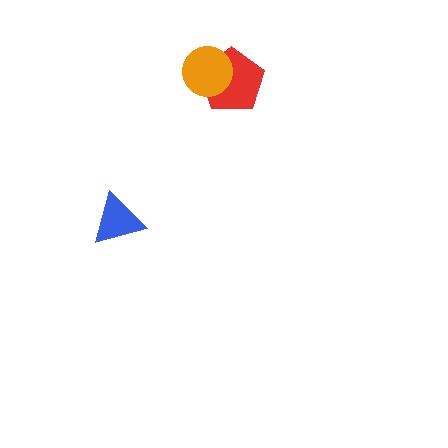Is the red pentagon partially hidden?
Yes, it is partially covered by another shape.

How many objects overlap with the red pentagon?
1 object overlaps with the red pentagon.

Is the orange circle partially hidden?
No, no other shape covers it.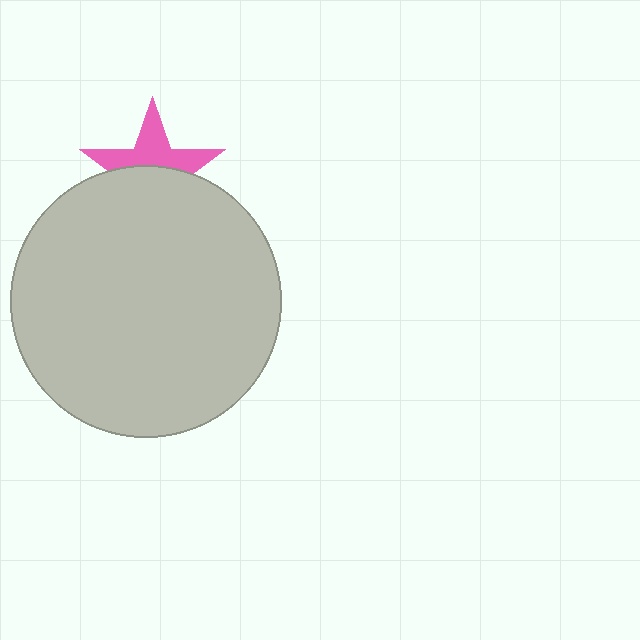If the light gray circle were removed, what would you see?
You would see the complete pink star.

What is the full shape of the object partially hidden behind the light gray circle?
The partially hidden object is a pink star.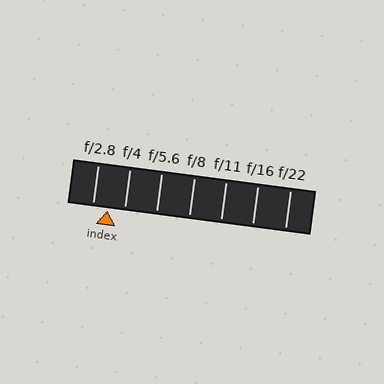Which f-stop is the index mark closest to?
The index mark is closest to f/2.8.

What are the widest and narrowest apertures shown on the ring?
The widest aperture shown is f/2.8 and the narrowest is f/22.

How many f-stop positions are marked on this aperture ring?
There are 7 f-stop positions marked.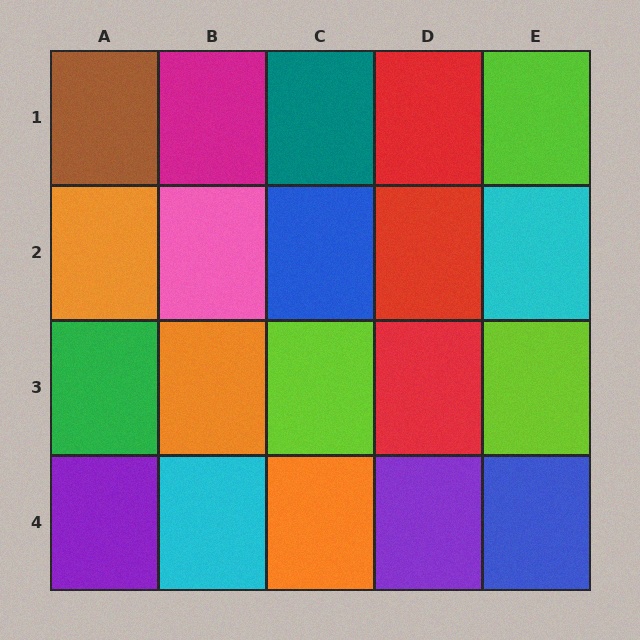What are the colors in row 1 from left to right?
Brown, magenta, teal, red, lime.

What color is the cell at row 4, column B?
Cyan.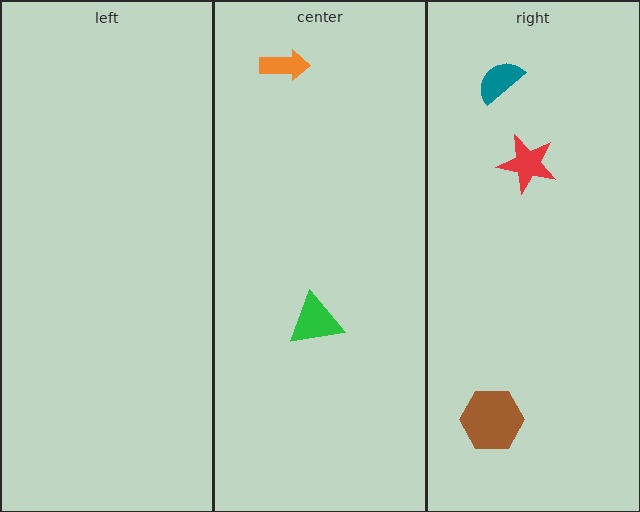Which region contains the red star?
The right region.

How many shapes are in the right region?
3.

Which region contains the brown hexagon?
The right region.